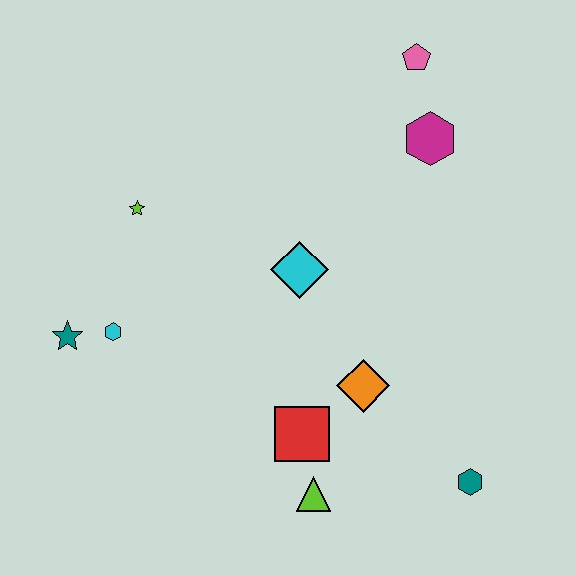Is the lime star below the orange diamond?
No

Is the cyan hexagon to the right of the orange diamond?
No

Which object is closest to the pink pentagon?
The magenta hexagon is closest to the pink pentagon.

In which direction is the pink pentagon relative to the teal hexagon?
The pink pentagon is above the teal hexagon.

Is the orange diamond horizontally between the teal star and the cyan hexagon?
No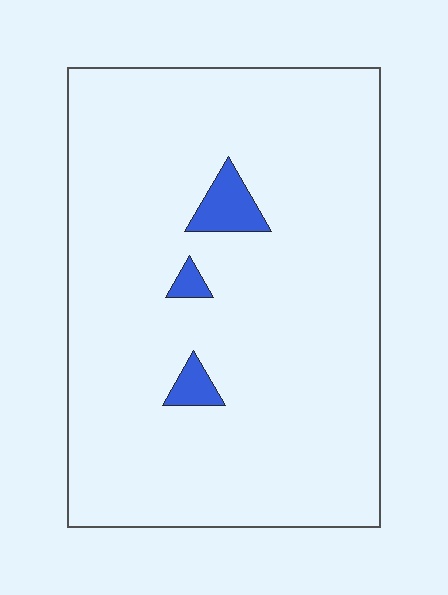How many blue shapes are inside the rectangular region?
3.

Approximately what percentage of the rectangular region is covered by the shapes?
Approximately 5%.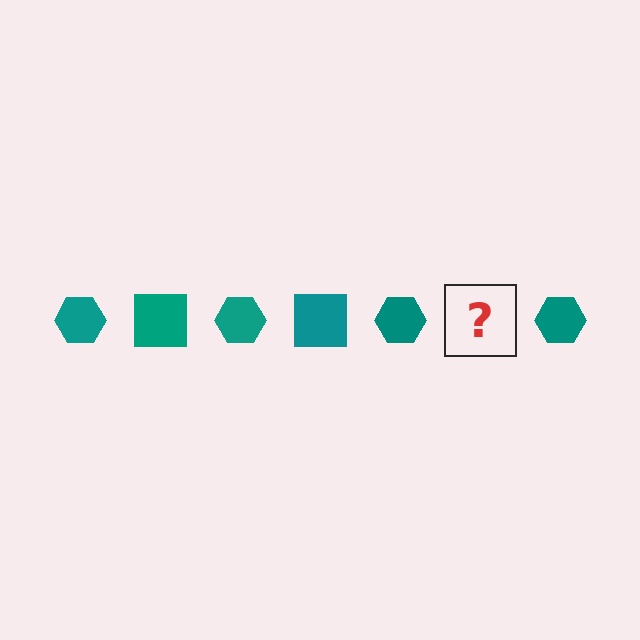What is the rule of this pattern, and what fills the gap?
The rule is that the pattern cycles through hexagon, square shapes in teal. The gap should be filled with a teal square.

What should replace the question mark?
The question mark should be replaced with a teal square.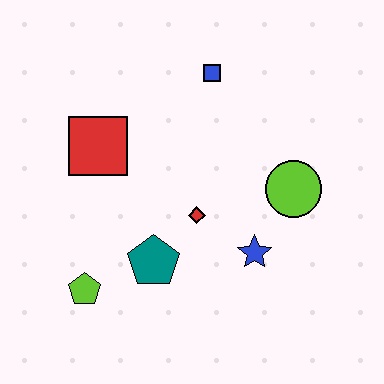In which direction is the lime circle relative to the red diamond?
The lime circle is to the right of the red diamond.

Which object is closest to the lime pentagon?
The teal pentagon is closest to the lime pentagon.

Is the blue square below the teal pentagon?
No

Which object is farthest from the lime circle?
The lime pentagon is farthest from the lime circle.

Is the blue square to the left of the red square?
No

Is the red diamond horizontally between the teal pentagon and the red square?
No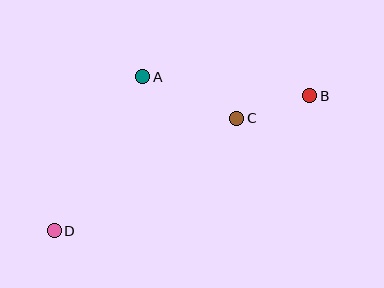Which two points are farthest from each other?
Points B and D are farthest from each other.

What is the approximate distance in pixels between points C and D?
The distance between C and D is approximately 215 pixels.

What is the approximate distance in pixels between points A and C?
The distance between A and C is approximately 102 pixels.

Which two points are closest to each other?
Points B and C are closest to each other.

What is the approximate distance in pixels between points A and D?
The distance between A and D is approximately 178 pixels.